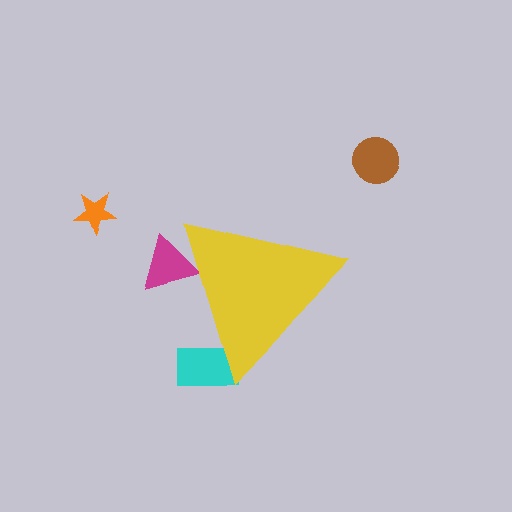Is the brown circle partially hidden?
No, the brown circle is fully visible.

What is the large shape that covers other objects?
A yellow triangle.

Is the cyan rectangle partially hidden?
Yes, the cyan rectangle is partially hidden behind the yellow triangle.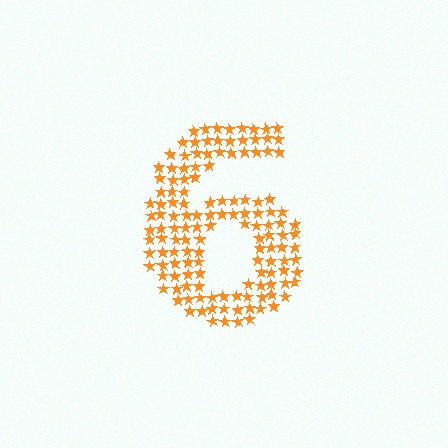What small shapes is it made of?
It is made of small stars.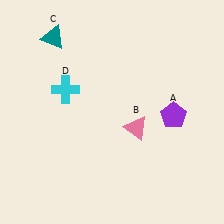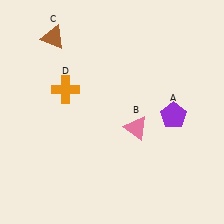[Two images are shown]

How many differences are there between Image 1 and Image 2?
There are 2 differences between the two images.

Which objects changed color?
C changed from teal to brown. D changed from cyan to orange.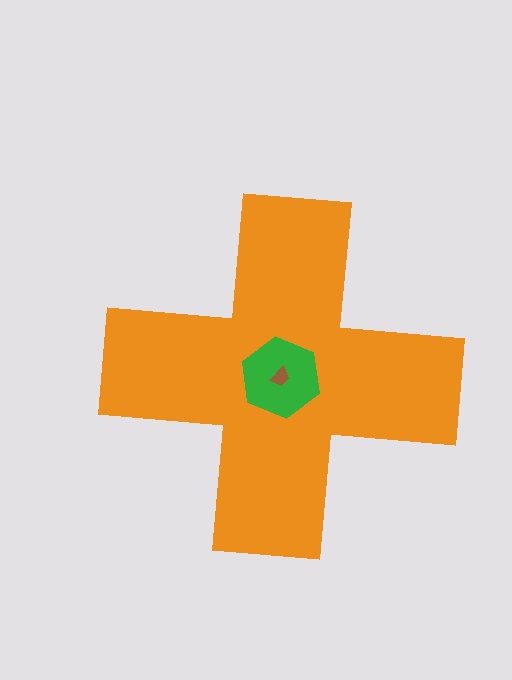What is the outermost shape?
The orange cross.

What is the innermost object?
The brown trapezoid.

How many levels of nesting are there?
3.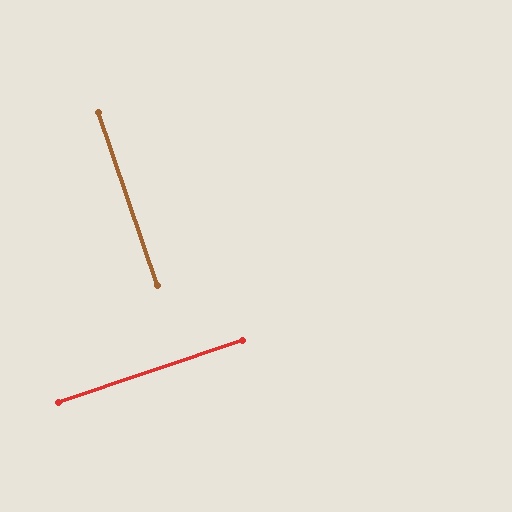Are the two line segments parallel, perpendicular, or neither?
Perpendicular — they meet at approximately 90°.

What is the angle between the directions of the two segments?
Approximately 90 degrees.